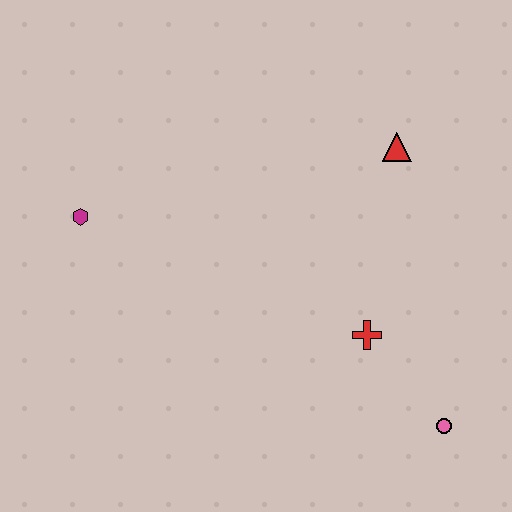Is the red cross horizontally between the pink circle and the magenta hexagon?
Yes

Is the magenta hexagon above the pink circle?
Yes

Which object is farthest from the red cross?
The magenta hexagon is farthest from the red cross.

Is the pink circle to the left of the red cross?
No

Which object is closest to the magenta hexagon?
The red cross is closest to the magenta hexagon.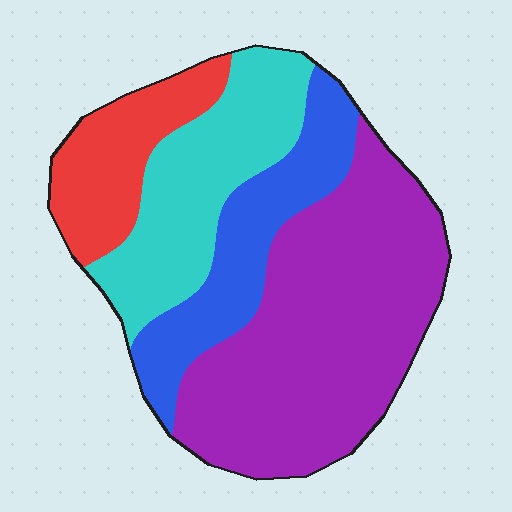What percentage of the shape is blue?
Blue takes up about one fifth (1/5) of the shape.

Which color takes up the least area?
Red, at roughly 15%.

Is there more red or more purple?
Purple.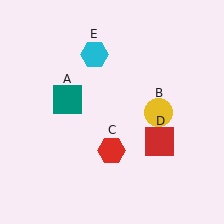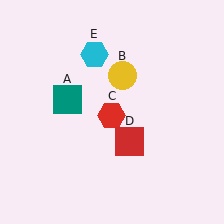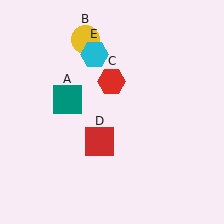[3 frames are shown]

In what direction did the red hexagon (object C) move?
The red hexagon (object C) moved up.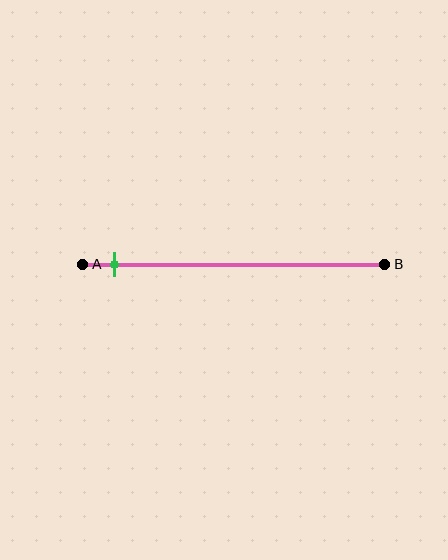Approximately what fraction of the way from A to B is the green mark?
The green mark is approximately 10% of the way from A to B.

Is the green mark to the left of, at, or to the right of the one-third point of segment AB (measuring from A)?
The green mark is to the left of the one-third point of segment AB.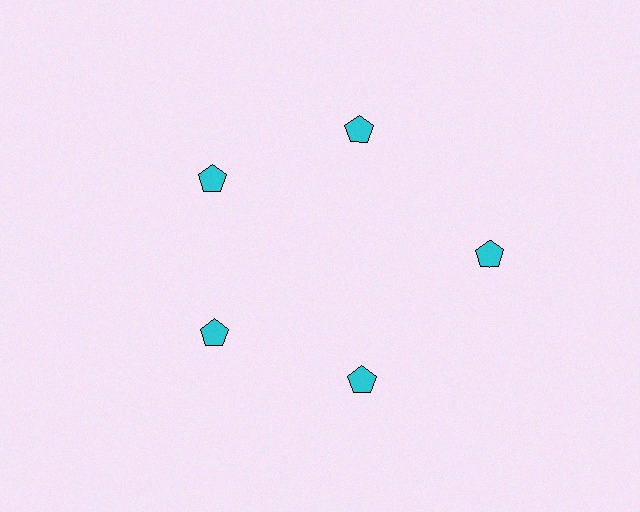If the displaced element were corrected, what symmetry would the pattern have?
It would have 5-fold rotational symmetry — the pattern would map onto itself every 72 degrees.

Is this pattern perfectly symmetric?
No. The 5 cyan pentagons are arranged in a ring, but one element near the 3 o'clock position is pushed outward from the center, breaking the 5-fold rotational symmetry.